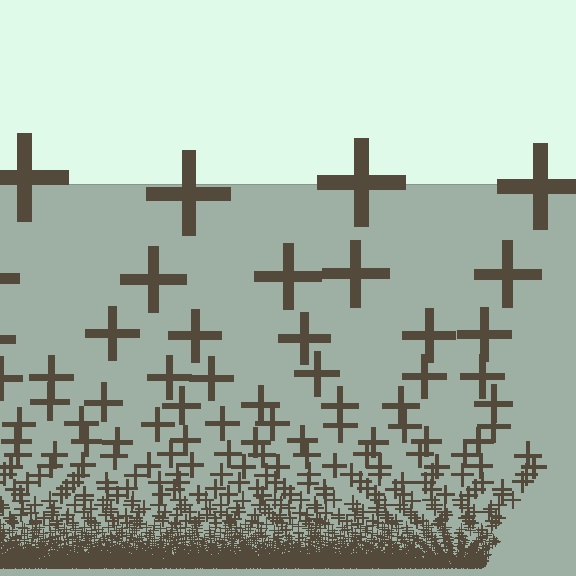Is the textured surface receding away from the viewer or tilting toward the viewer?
The surface appears to tilt toward the viewer. Texture elements get larger and sparser toward the top.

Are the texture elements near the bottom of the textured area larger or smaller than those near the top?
Smaller. The gradient is inverted — elements near the bottom are smaller and denser.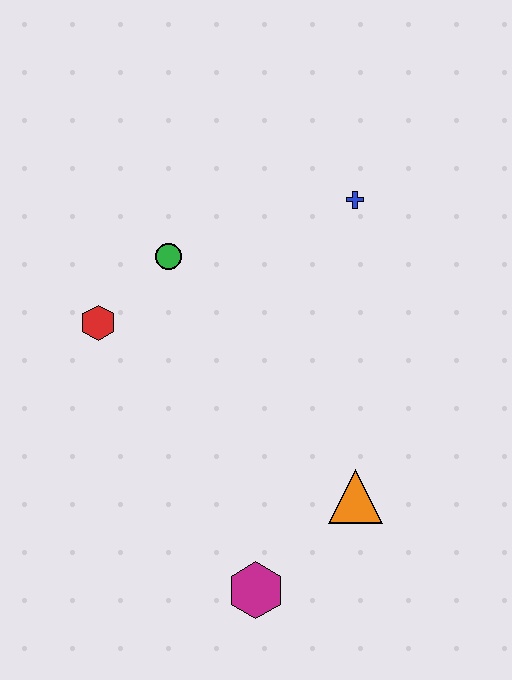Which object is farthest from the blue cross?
The magenta hexagon is farthest from the blue cross.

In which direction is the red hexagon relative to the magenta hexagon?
The red hexagon is above the magenta hexagon.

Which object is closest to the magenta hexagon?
The orange triangle is closest to the magenta hexagon.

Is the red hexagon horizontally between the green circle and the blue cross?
No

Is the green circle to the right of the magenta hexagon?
No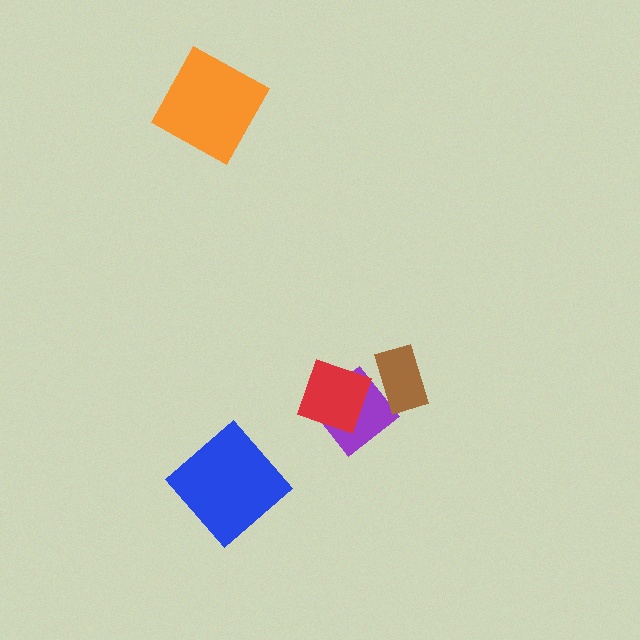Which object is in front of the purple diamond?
The red diamond is in front of the purple diamond.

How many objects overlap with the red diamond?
1 object overlaps with the red diamond.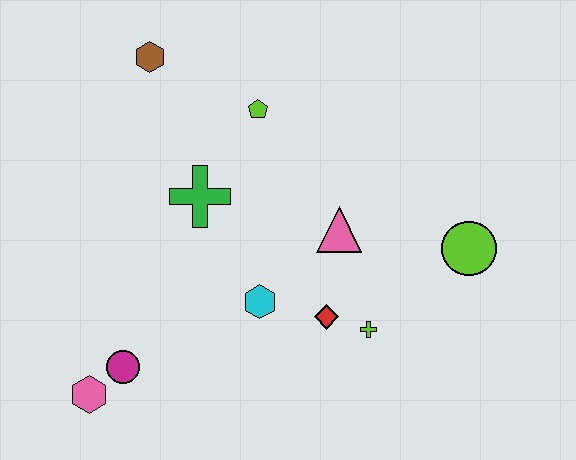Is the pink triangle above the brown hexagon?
No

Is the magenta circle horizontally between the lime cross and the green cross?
No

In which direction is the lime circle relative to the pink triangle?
The lime circle is to the right of the pink triangle.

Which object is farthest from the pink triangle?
The pink hexagon is farthest from the pink triangle.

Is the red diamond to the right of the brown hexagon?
Yes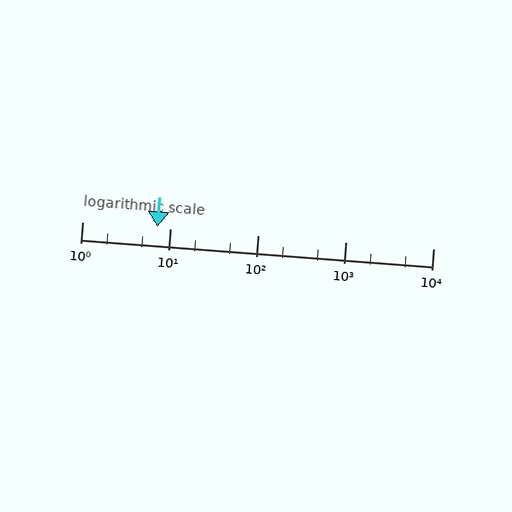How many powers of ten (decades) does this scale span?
The scale spans 4 decades, from 1 to 10000.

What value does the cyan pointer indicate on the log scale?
The pointer indicates approximately 7.3.